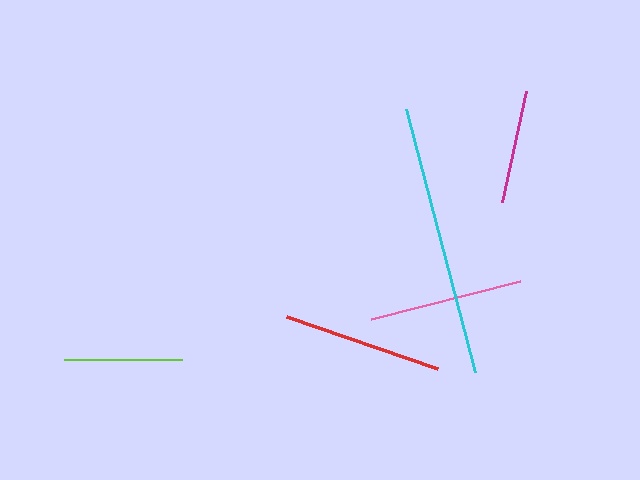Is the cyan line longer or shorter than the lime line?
The cyan line is longer than the lime line.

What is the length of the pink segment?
The pink segment is approximately 153 pixels long.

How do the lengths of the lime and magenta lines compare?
The lime and magenta lines are approximately the same length.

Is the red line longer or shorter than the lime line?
The red line is longer than the lime line.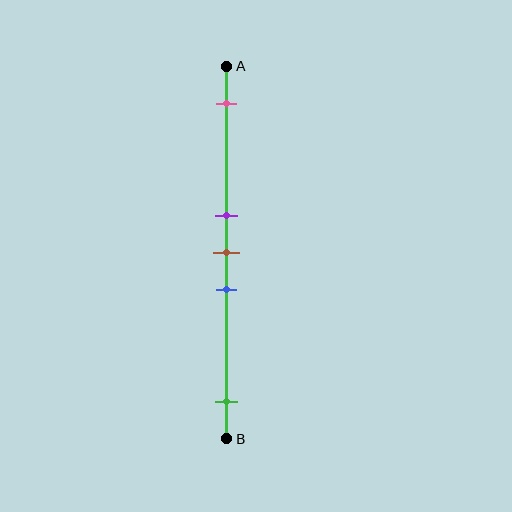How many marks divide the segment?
There are 5 marks dividing the segment.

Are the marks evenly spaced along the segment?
No, the marks are not evenly spaced.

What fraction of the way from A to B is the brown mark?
The brown mark is approximately 50% (0.5) of the way from A to B.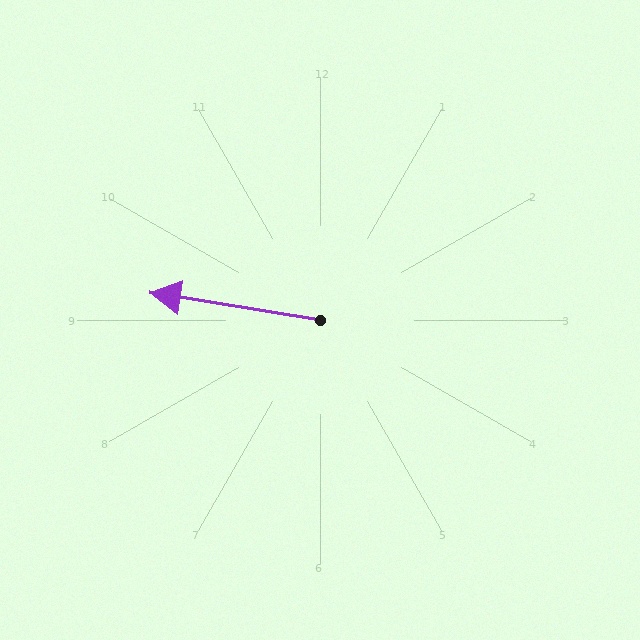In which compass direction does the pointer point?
West.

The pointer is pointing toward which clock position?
Roughly 9 o'clock.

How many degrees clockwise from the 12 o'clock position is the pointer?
Approximately 279 degrees.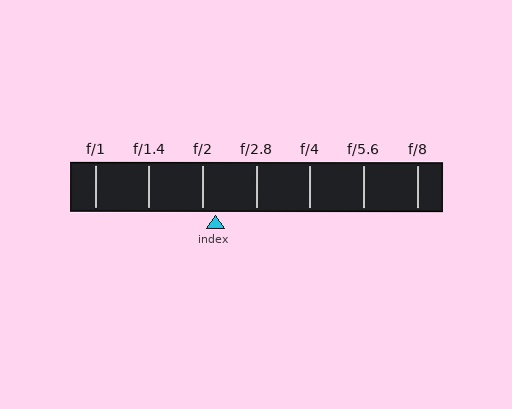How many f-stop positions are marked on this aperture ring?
There are 7 f-stop positions marked.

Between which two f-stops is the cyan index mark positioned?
The index mark is between f/2 and f/2.8.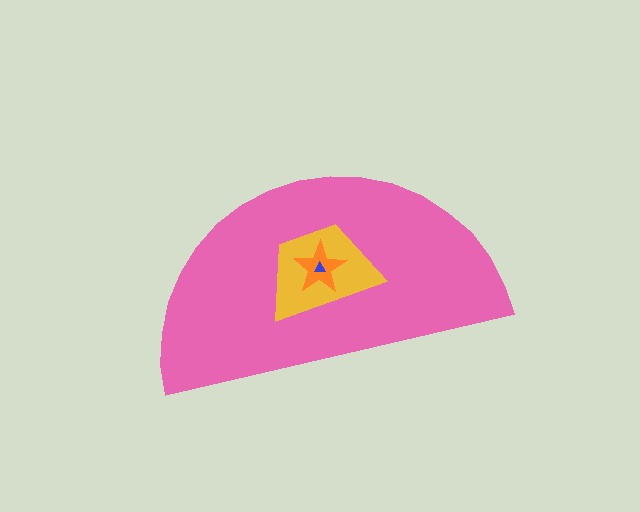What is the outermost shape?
The pink semicircle.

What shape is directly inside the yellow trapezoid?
The orange star.